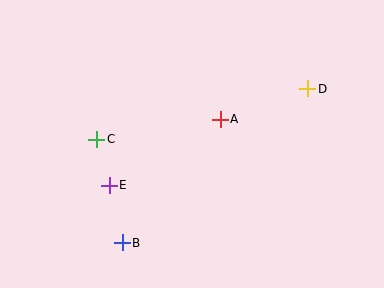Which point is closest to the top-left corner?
Point C is closest to the top-left corner.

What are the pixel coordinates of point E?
Point E is at (109, 185).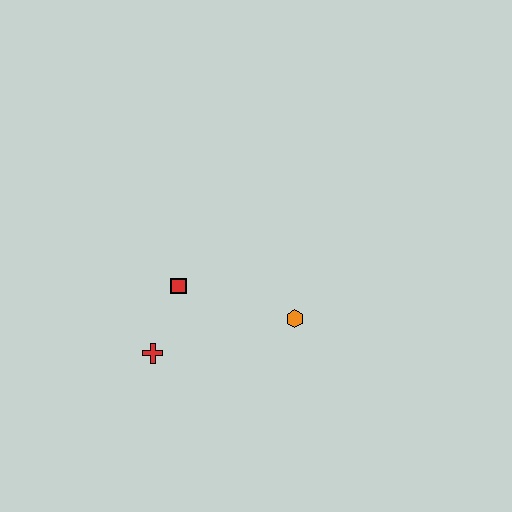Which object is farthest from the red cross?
The orange hexagon is farthest from the red cross.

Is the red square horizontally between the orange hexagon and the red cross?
Yes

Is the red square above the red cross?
Yes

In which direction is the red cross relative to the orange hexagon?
The red cross is to the left of the orange hexagon.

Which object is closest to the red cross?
The red square is closest to the red cross.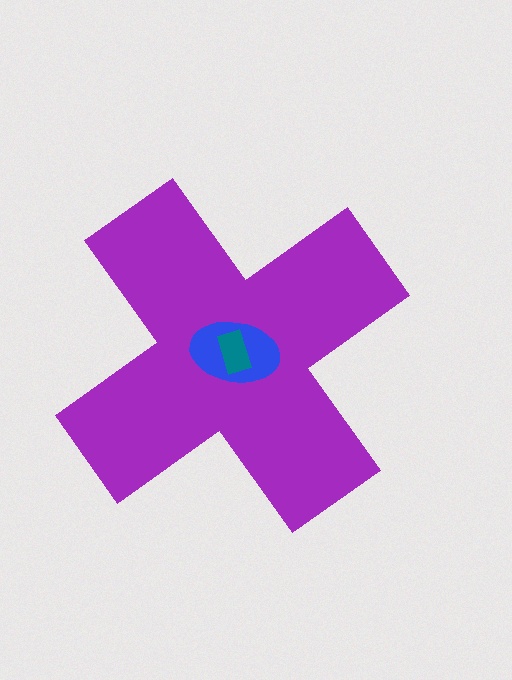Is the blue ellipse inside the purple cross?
Yes.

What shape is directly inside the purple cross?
The blue ellipse.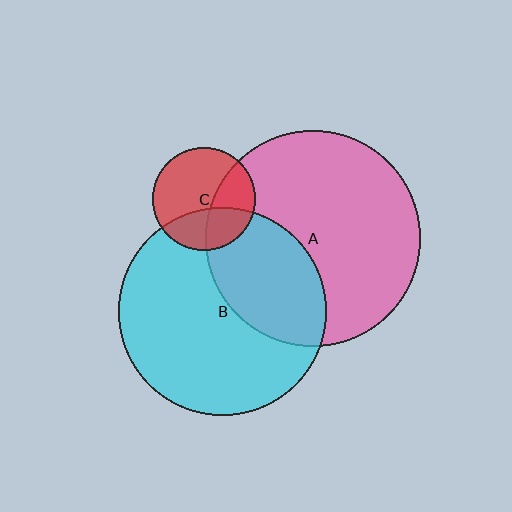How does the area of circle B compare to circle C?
Approximately 4.0 times.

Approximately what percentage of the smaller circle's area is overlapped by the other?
Approximately 35%.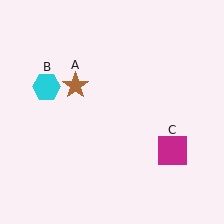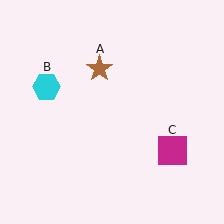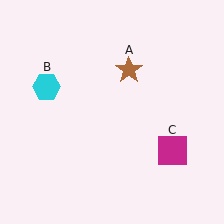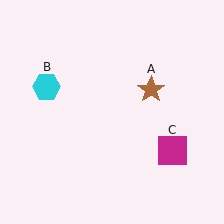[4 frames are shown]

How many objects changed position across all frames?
1 object changed position: brown star (object A).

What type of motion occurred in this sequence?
The brown star (object A) rotated clockwise around the center of the scene.